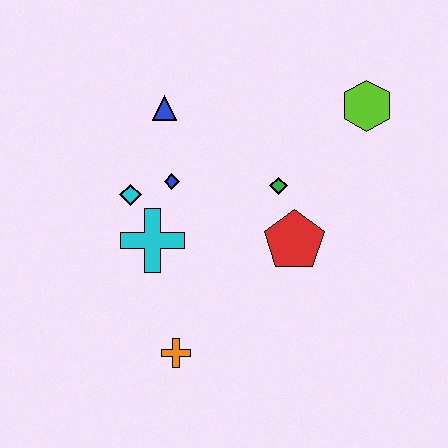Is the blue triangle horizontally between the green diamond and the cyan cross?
Yes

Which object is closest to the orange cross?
The cyan cross is closest to the orange cross.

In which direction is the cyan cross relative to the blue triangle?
The cyan cross is below the blue triangle.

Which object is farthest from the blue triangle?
The orange cross is farthest from the blue triangle.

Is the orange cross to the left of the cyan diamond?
No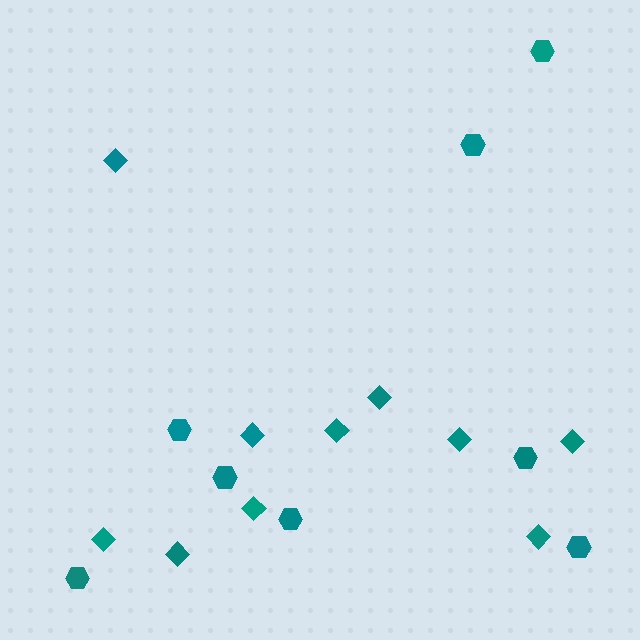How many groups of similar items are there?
There are 2 groups: one group of diamonds (10) and one group of hexagons (8).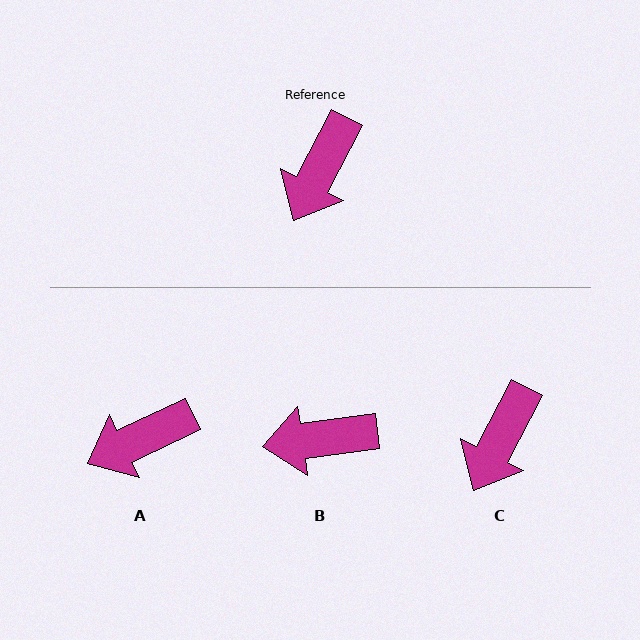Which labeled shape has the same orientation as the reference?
C.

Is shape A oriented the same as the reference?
No, it is off by about 37 degrees.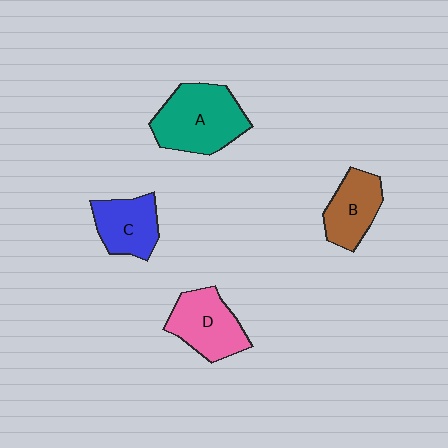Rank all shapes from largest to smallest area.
From largest to smallest: A (teal), D (pink), C (blue), B (brown).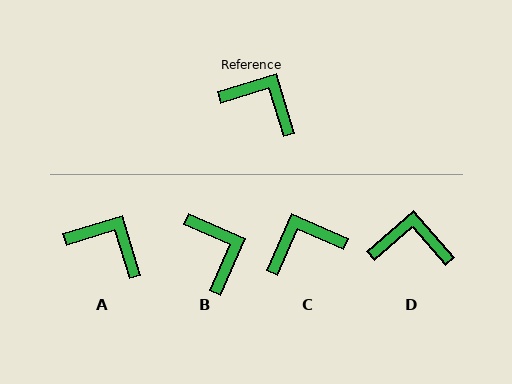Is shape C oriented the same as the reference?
No, it is off by about 50 degrees.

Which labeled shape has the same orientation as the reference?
A.